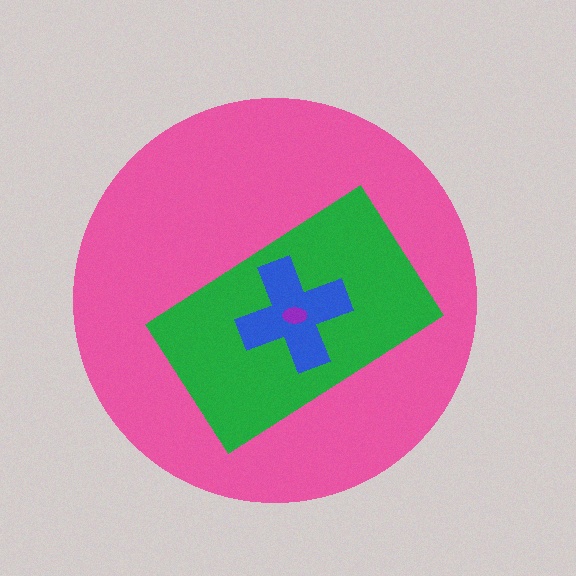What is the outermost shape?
The pink circle.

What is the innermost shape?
The purple ellipse.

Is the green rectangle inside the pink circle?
Yes.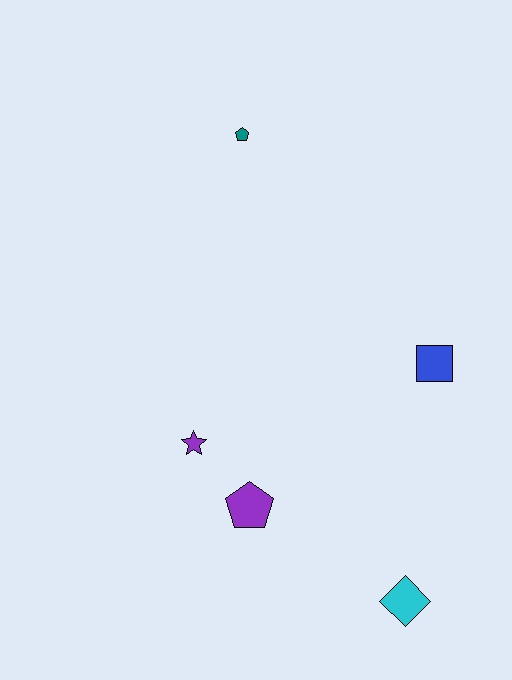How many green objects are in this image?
There are no green objects.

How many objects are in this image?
There are 5 objects.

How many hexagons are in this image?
There are no hexagons.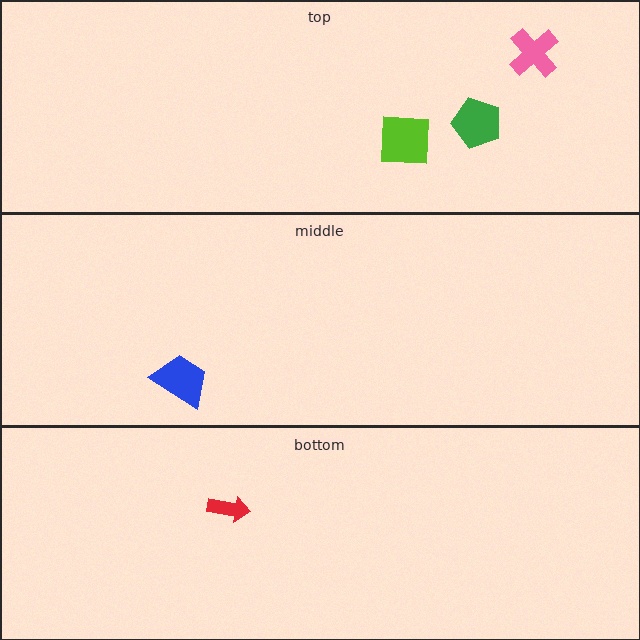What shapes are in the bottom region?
The red arrow.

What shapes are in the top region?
The lime square, the green pentagon, the pink cross.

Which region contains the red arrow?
The bottom region.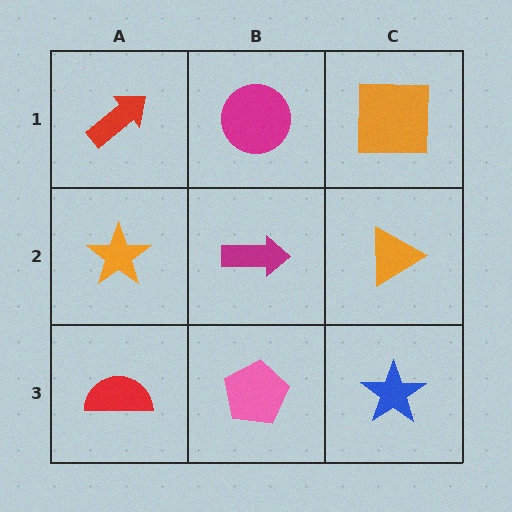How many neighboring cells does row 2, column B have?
4.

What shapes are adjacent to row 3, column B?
A magenta arrow (row 2, column B), a red semicircle (row 3, column A), a blue star (row 3, column C).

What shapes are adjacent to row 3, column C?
An orange triangle (row 2, column C), a pink pentagon (row 3, column B).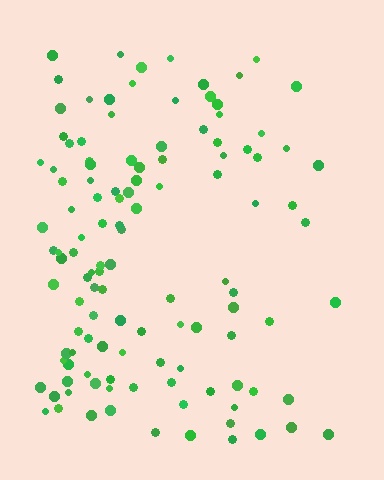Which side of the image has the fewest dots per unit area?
The right.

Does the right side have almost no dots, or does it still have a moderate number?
Still a moderate number, just noticeably fewer than the left.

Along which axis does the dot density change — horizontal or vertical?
Horizontal.